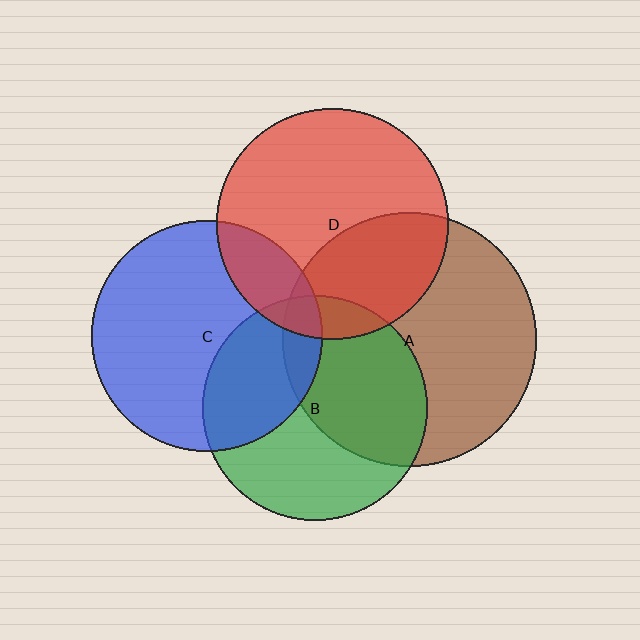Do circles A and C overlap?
Yes.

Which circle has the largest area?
Circle A (brown).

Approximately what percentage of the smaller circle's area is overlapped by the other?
Approximately 10%.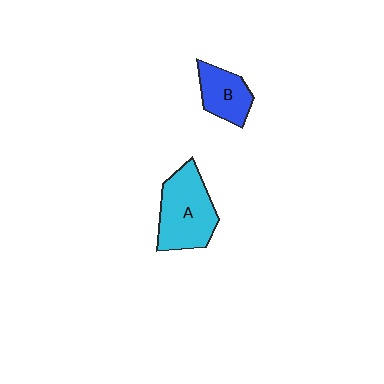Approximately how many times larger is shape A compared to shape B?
Approximately 1.6 times.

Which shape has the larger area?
Shape A (cyan).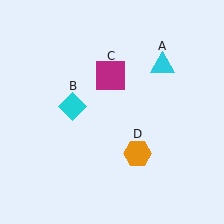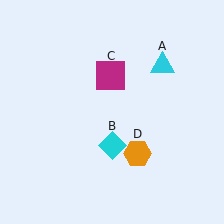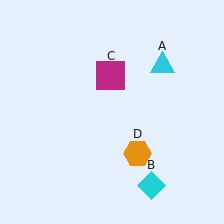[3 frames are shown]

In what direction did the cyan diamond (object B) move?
The cyan diamond (object B) moved down and to the right.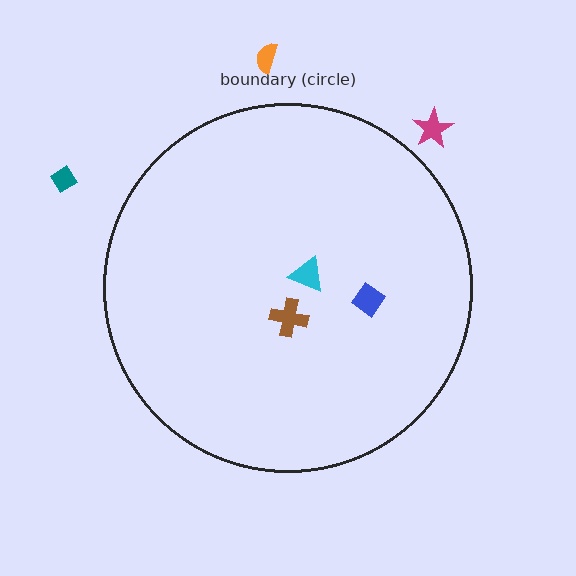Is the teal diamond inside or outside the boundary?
Outside.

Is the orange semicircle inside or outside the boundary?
Outside.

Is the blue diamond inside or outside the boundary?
Inside.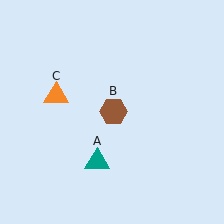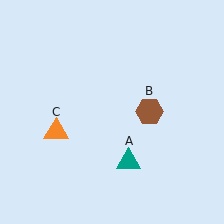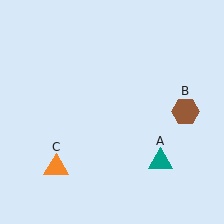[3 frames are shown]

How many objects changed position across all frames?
3 objects changed position: teal triangle (object A), brown hexagon (object B), orange triangle (object C).